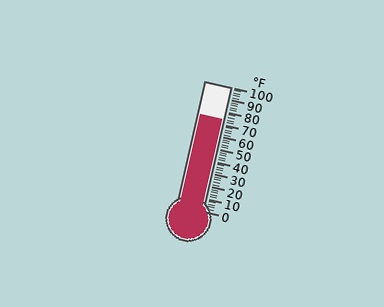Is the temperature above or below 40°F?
The temperature is above 40°F.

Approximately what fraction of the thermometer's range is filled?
The thermometer is filled to approximately 75% of its range.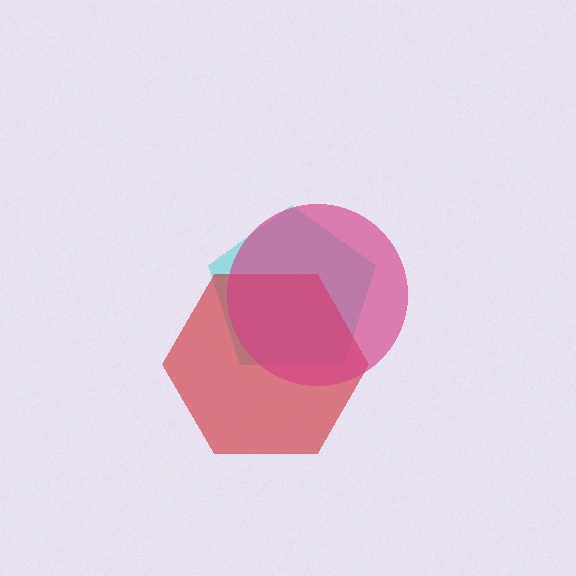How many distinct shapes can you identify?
There are 3 distinct shapes: a cyan pentagon, a red hexagon, a magenta circle.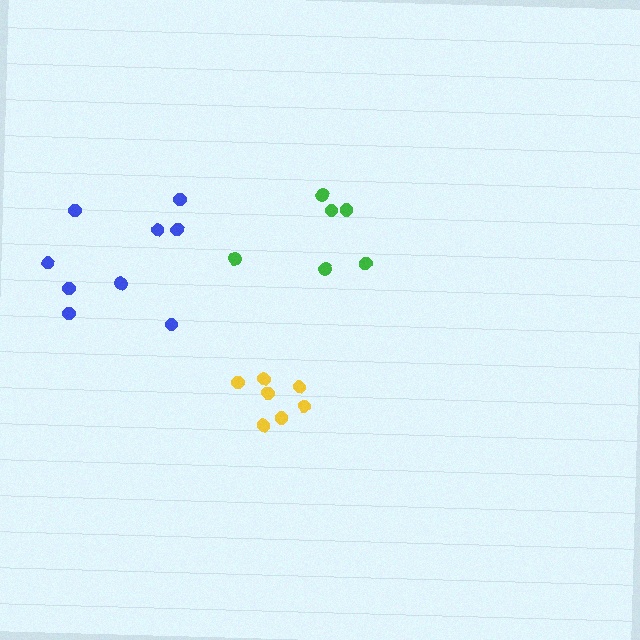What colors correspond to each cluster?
The clusters are colored: green, yellow, blue.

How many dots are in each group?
Group 1: 6 dots, Group 2: 7 dots, Group 3: 9 dots (22 total).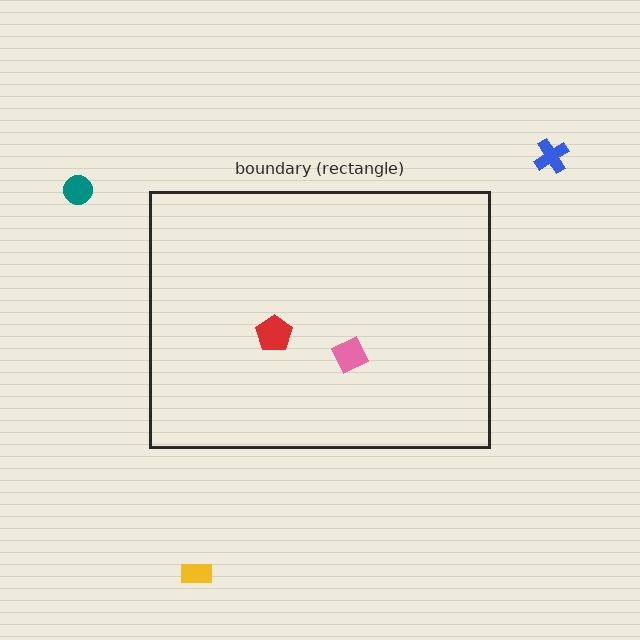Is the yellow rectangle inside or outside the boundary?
Outside.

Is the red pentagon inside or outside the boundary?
Inside.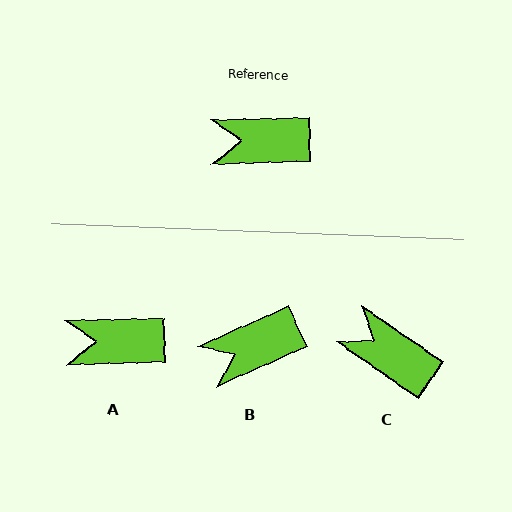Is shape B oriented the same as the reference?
No, it is off by about 22 degrees.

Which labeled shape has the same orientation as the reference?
A.